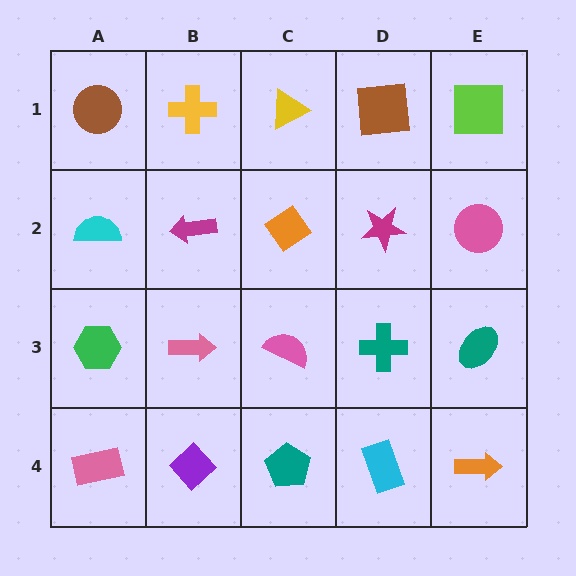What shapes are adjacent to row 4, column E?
A teal ellipse (row 3, column E), a cyan rectangle (row 4, column D).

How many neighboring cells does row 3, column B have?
4.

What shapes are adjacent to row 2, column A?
A brown circle (row 1, column A), a green hexagon (row 3, column A), a magenta arrow (row 2, column B).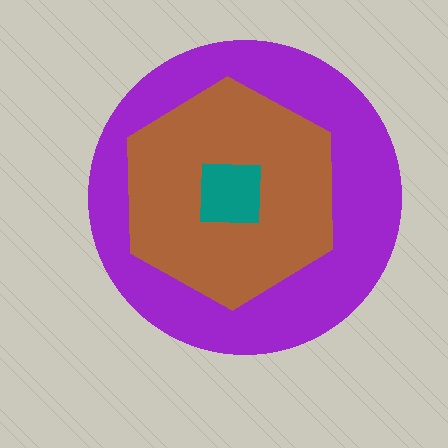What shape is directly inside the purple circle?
The brown hexagon.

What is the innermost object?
The teal square.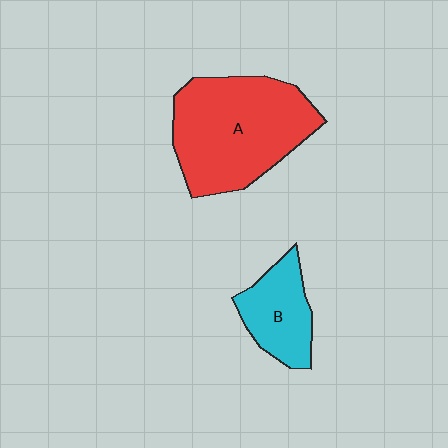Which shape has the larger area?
Shape A (red).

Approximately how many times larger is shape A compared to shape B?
Approximately 2.2 times.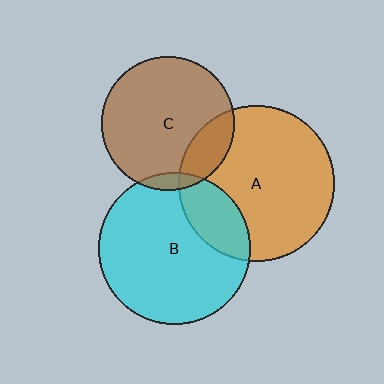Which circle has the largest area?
Circle A (orange).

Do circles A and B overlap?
Yes.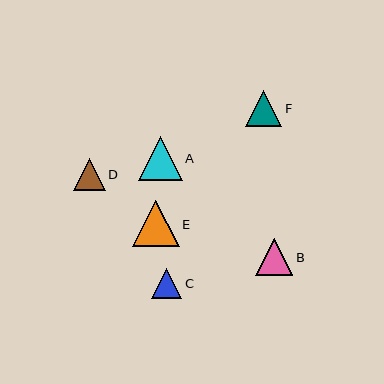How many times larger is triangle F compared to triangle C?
Triangle F is approximately 1.2 times the size of triangle C.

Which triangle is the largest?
Triangle E is the largest with a size of approximately 46 pixels.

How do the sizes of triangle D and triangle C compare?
Triangle D and triangle C are approximately the same size.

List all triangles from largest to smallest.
From largest to smallest: E, A, B, F, D, C.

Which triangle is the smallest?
Triangle C is the smallest with a size of approximately 30 pixels.